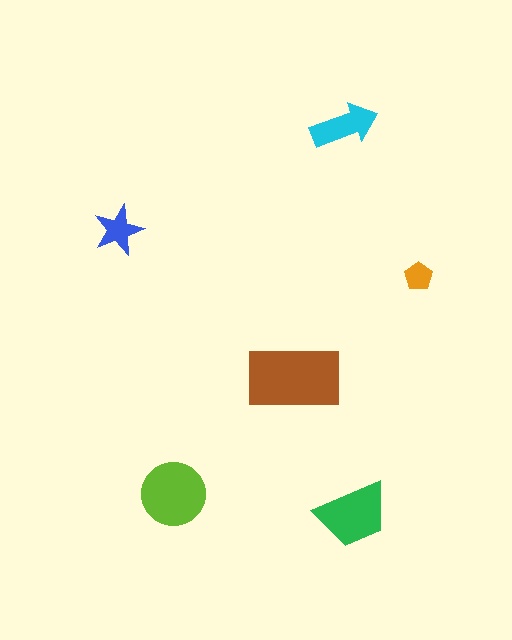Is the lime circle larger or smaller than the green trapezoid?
Larger.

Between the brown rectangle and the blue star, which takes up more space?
The brown rectangle.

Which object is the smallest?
The orange pentagon.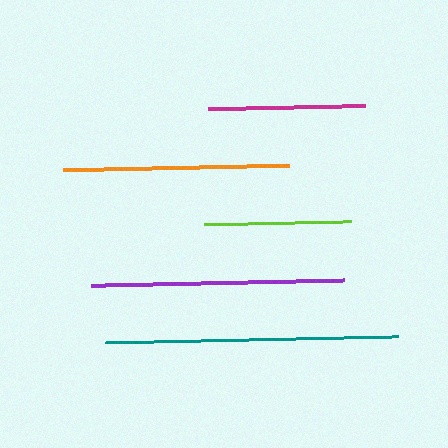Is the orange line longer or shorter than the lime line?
The orange line is longer than the lime line.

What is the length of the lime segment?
The lime segment is approximately 146 pixels long.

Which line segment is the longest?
The teal line is the longest at approximately 293 pixels.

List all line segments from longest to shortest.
From longest to shortest: teal, purple, orange, magenta, lime.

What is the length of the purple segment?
The purple segment is approximately 253 pixels long.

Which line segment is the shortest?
The lime line is the shortest at approximately 146 pixels.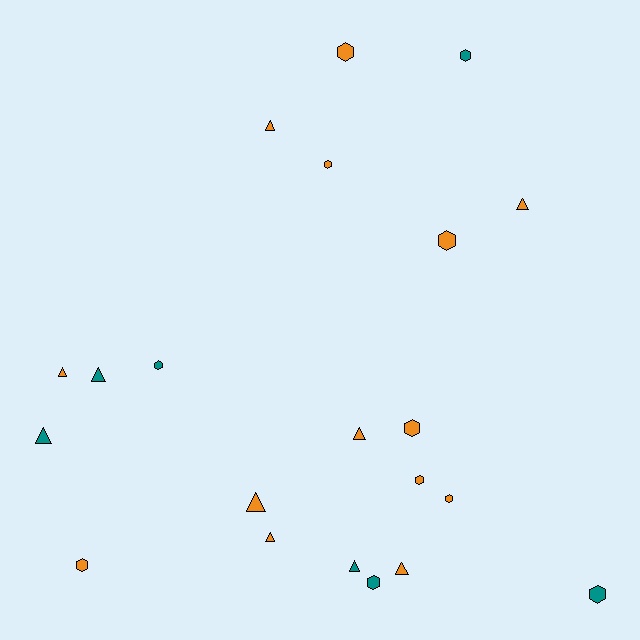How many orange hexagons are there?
There are 7 orange hexagons.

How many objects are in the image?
There are 21 objects.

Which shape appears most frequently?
Hexagon, with 11 objects.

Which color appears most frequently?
Orange, with 14 objects.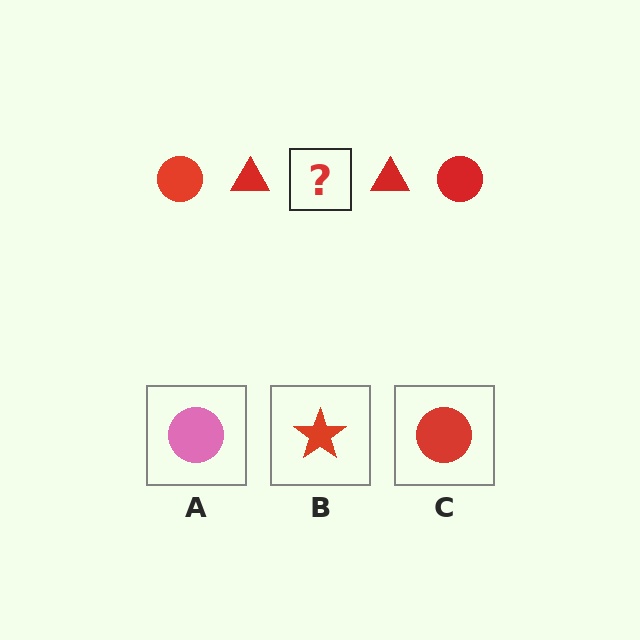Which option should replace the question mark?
Option C.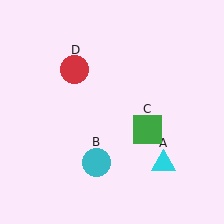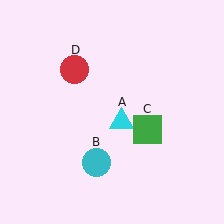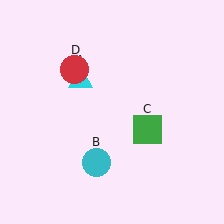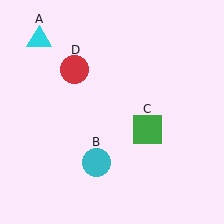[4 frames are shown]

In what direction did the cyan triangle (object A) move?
The cyan triangle (object A) moved up and to the left.